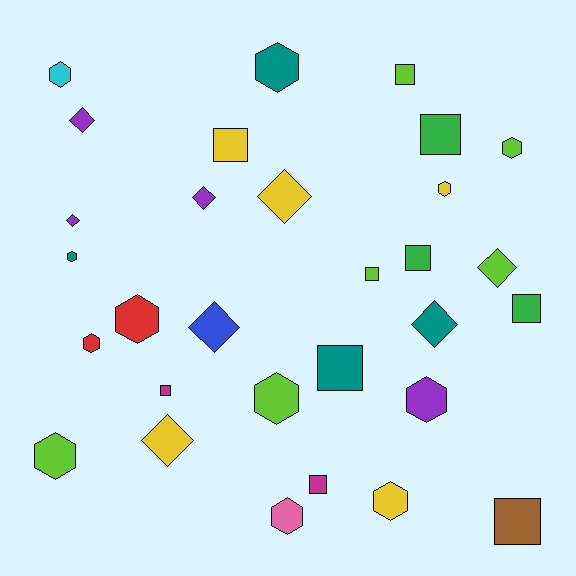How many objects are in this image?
There are 30 objects.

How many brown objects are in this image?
There is 1 brown object.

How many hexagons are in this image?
There are 12 hexagons.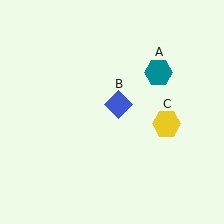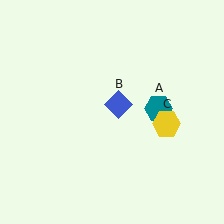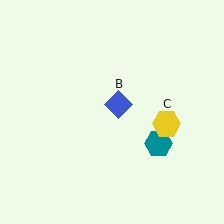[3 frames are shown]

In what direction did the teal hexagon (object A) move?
The teal hexagon (object A) moved down.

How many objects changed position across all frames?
1 object changed position: teal hexagon (object A).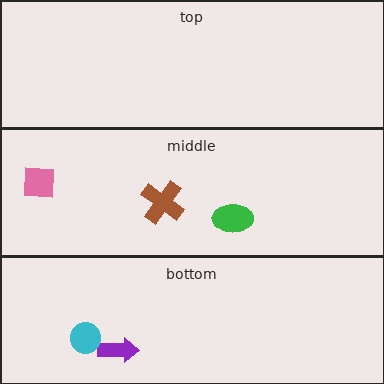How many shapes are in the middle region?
3.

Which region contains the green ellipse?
The middle region.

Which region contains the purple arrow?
The bottom region.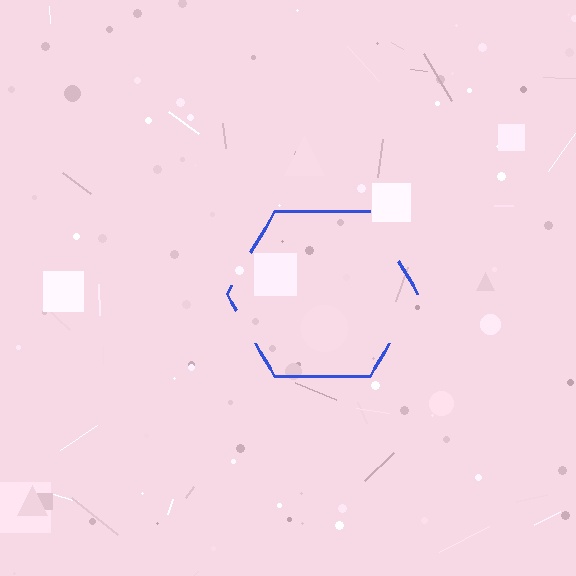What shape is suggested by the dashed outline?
The dashed outline suggests a hexagon.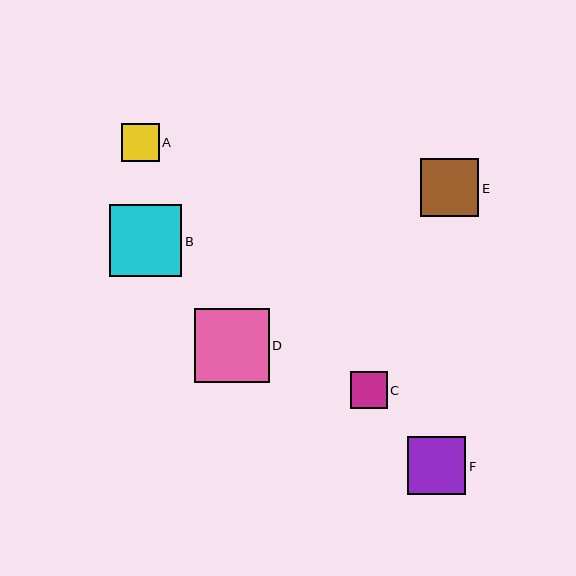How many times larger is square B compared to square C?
Square B is approximately 1.9 times the size of square C.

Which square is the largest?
Square D is the largest with a size of approximately 74 pixels.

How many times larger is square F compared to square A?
Square F is approximately 1.5 times the size of square A.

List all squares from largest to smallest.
From largest to smallest: D, B, E, F, A, C.